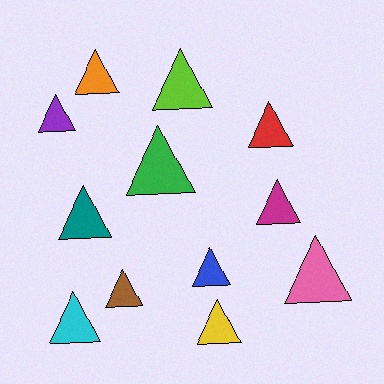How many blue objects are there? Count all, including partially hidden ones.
There is 1 blue object.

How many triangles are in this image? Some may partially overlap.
There are 12 triangles.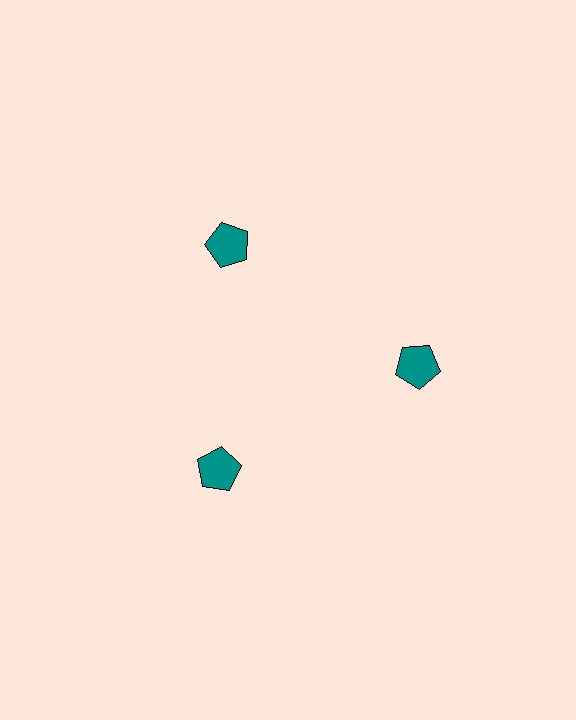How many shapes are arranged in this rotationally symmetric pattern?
There are 3 shapes, arranged in 3 groups of 1.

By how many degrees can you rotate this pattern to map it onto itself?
The pattern maps onto itself every 120 degrees of rotation.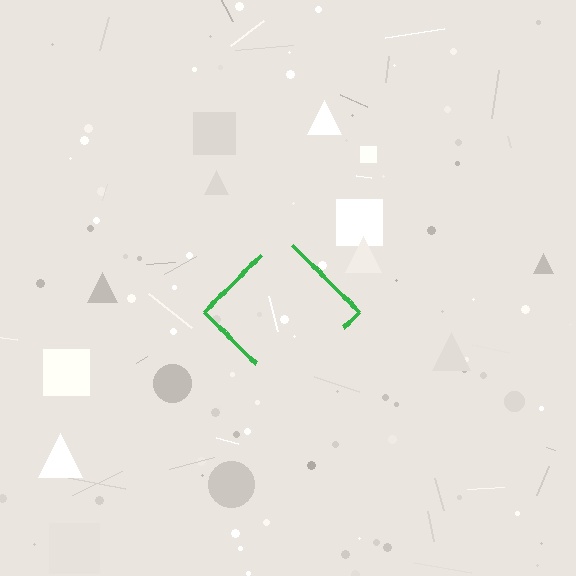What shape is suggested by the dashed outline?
The dashed outline suggests a diamond.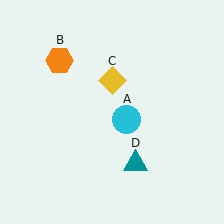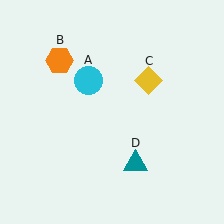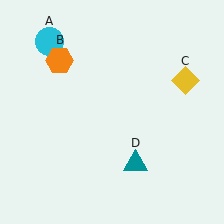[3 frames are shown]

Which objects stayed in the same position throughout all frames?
Orange hexagon (object B) and teal triangle (object D) remained stationary.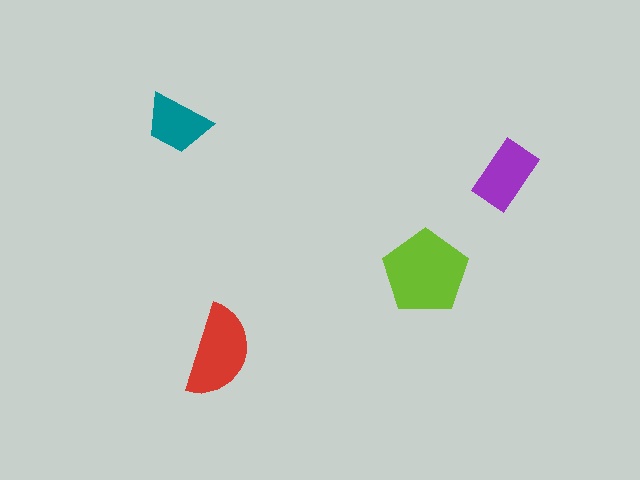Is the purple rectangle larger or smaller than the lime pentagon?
Smaller.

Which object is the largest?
The lime pentagon.